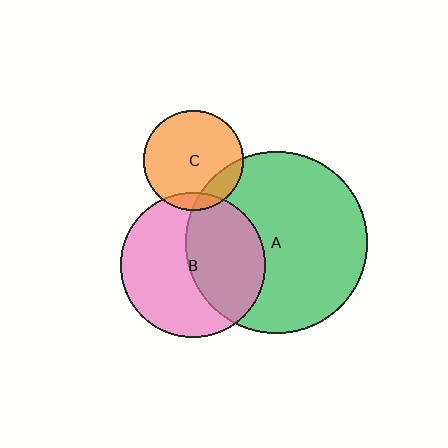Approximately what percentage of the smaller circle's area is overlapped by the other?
Approximately 10%.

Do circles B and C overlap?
Yes.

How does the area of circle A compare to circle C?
Approximately 3.3 times.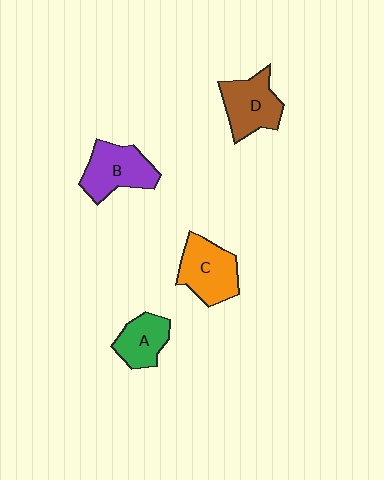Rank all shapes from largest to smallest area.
From largest to smallest: C (orange), B (purple), D (brown), A (green).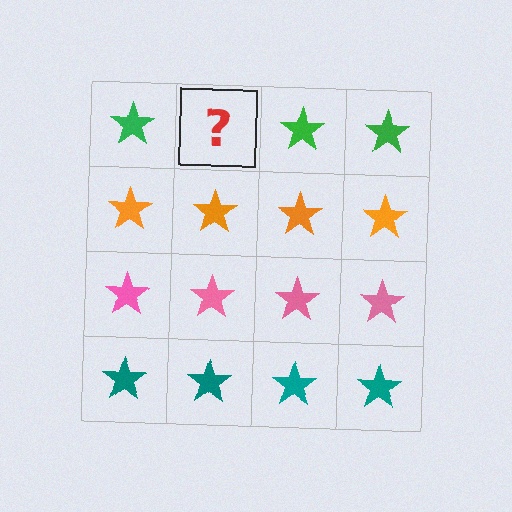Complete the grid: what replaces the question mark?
The question mark should be replaced with a green star.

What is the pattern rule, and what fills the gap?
The rule is that each row has a consistent color. The gap should be filled with a green star.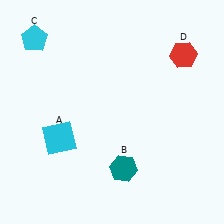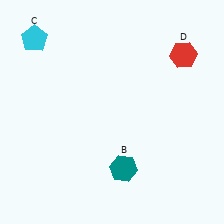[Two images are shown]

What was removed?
The cyan square (A) was removed in Image 2.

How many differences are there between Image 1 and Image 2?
There is 1 difference between the two images.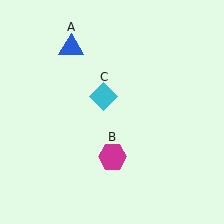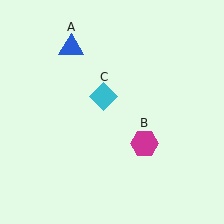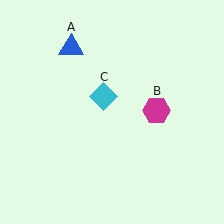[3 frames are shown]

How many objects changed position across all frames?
1 object changed position: magenta hexagon (object B).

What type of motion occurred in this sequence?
The magenta hexagon (object B) rotated counterclockwise around the center of the scene.